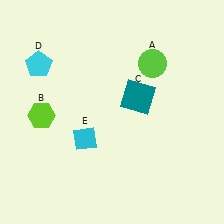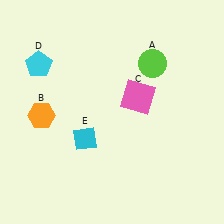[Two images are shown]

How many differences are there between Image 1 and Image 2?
There are 2 differences between the two images.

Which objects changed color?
B changed from lime to orange. C changed from teal to pink.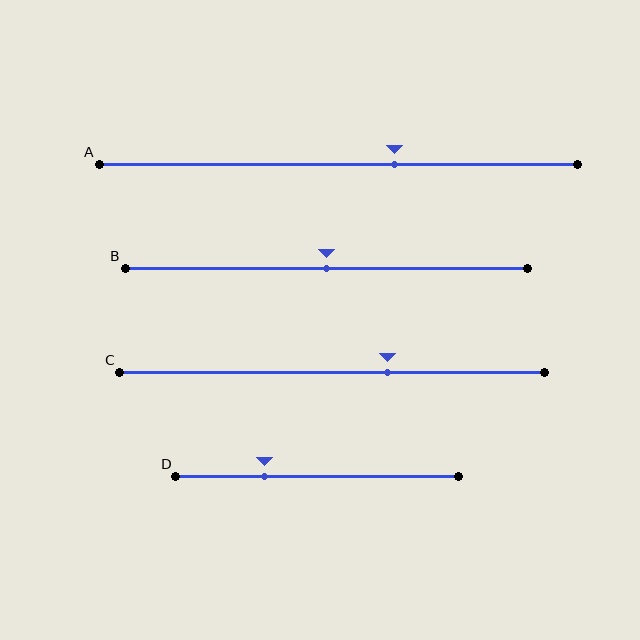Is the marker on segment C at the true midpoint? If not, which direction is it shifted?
No, the marker on segment C is shifted to the right by about 13% of the segment length.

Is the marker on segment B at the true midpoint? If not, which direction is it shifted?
Yes, the marker on segment B is at the true midpoint.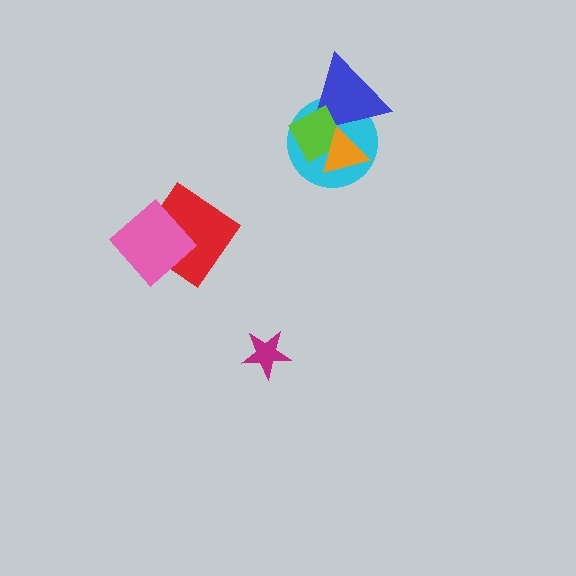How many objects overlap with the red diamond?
1 object overlaps with the red diamond.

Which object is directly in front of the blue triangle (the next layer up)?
The lime diamond is directly in front of the blue triangle.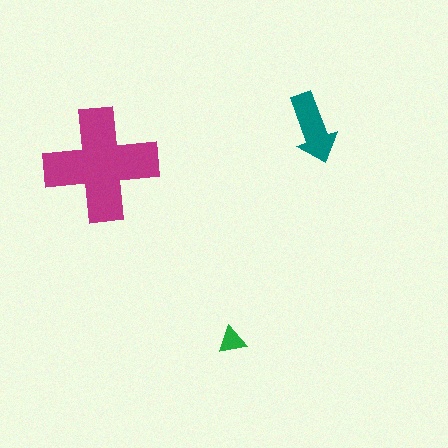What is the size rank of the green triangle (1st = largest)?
3rd.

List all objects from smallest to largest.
The green triangle, the teal arrow, the magenta cross.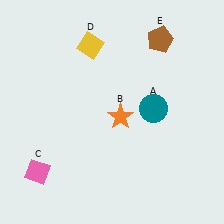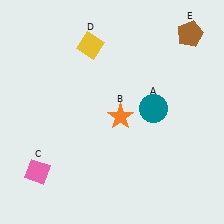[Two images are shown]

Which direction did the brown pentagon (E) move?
The brown pentagon (E) moved right.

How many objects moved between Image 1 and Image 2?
1 object moved between the two images.